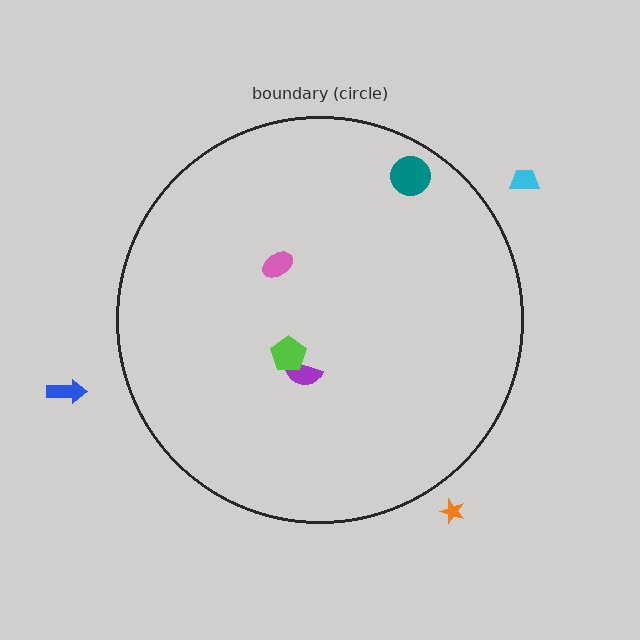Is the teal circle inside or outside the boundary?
Inside.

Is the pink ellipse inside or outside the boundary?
Inside.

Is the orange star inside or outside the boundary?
Outside.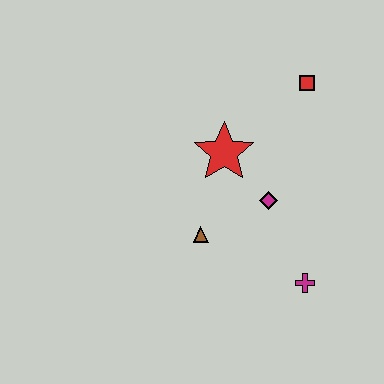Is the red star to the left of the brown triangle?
No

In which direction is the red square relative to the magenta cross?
The red square is above the magenta cross.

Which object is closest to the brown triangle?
The magenta diamond is closest to the brown triangle.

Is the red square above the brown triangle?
Yes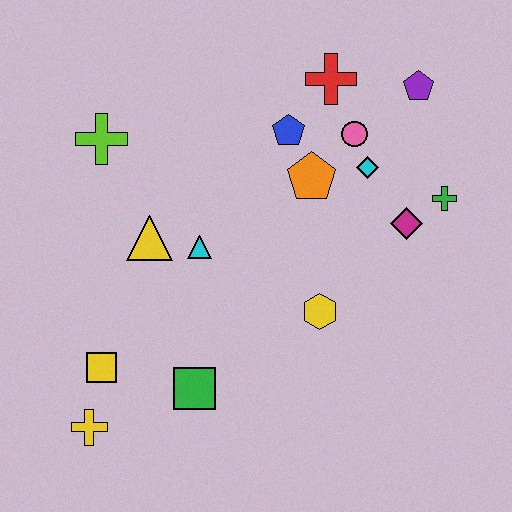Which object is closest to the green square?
The yellow square is closest to the green square.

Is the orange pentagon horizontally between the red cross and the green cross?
No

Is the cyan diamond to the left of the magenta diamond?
Yes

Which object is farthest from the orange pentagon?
The yellow cross is farthest from the orange pentagon.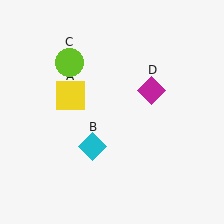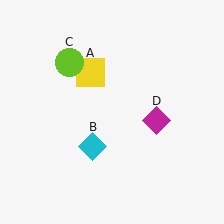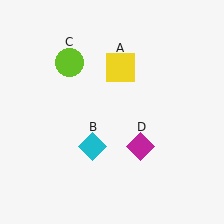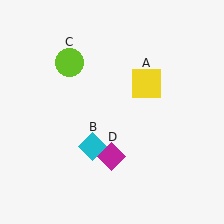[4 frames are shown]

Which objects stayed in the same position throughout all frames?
Cyan diamond (object B) and lime circle (object C) remained stationary.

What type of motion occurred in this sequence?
The yellow square (object A), magenta diamond (object D) rotated clockwise around the center of the scene.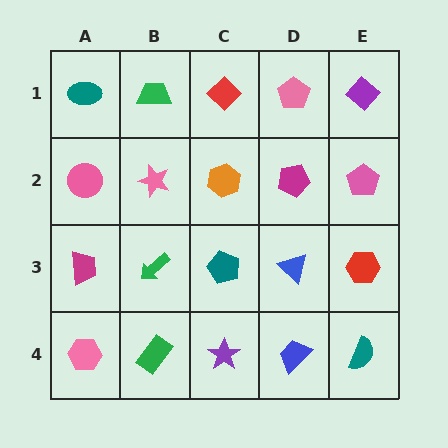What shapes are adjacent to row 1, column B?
A pink star (row 2, column B), a teal ellipse (row 1, column A), a red diamond (row 1, column C).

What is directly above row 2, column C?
A red diamond.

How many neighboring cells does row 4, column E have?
2.